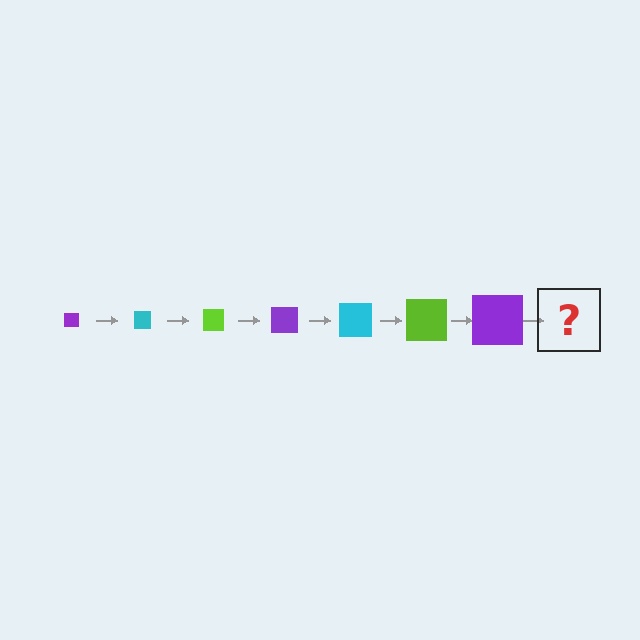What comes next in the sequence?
The next element should be a cyan square, larger than the previous one.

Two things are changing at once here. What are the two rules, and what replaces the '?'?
The two rules are that the square grows larger each step and the color cycles through purple, cyan, and lime. The '?' should be a cyan square, larger than the previous one.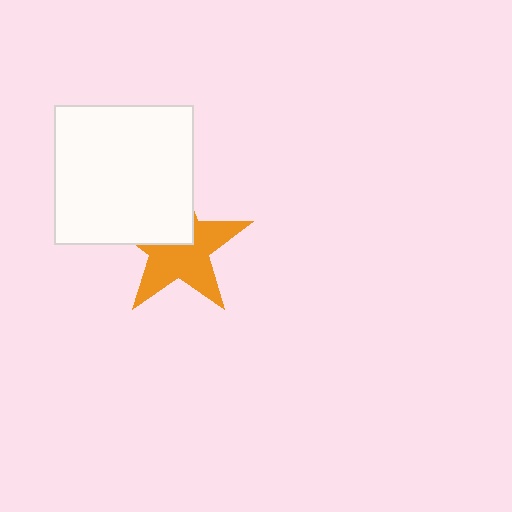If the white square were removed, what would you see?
You would see the complete orange star.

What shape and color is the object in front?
The object in front is a white square.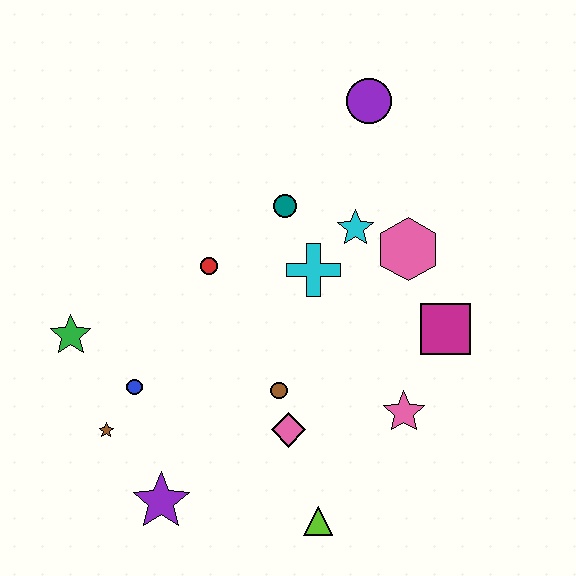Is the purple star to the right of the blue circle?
Yes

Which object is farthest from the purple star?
The purple circle is farthest from the purple star.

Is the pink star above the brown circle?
No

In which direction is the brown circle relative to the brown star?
The brown circle is to the right of the brown star.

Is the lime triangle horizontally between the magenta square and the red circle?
Yes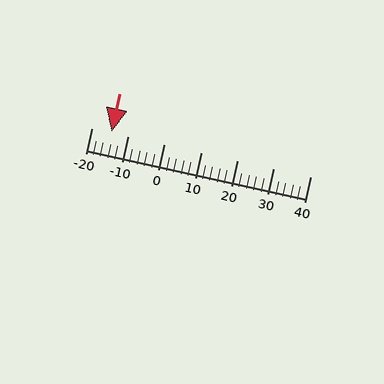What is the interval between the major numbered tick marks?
The major tick marks are spaced 10 units apart.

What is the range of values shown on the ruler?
The ruler shows values from -20 to 40.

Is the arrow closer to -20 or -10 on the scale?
The arrow is closer to -10.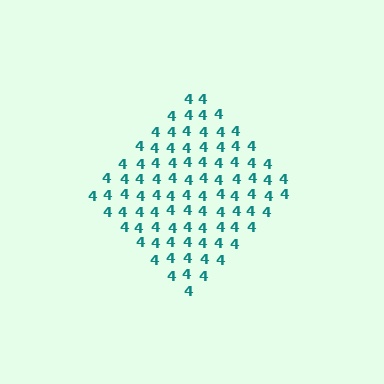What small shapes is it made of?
It is made of small digit 4's.